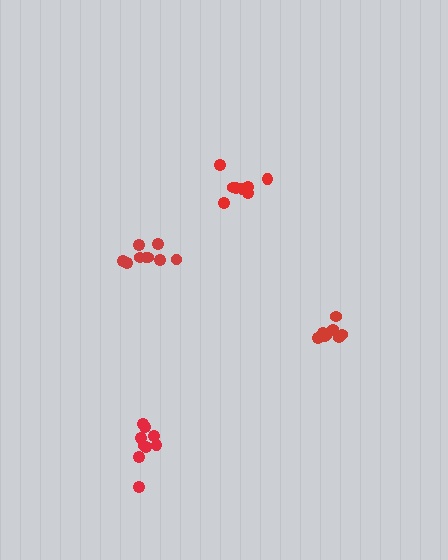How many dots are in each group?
Group 1: 8 dots, Group 2: 8 dots, Group 3: 9 dots, Group 4: 9 dots (34 total).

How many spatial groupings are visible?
There are 4 spatial groupings.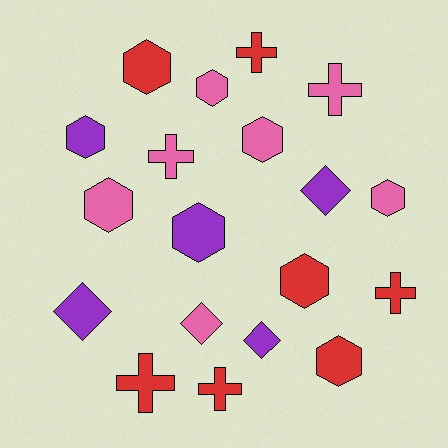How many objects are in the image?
There are 19 objects.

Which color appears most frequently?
Red, with 7 objects.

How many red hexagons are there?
There are 3 red hexagons.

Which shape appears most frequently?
Hexagon, with 9 objects.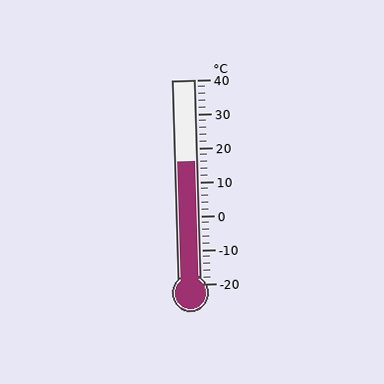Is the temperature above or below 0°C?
The temperature is above 0°C.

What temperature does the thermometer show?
The thermometer shows approximately 16°C.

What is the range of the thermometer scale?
The thermometer scale ranges from -20°C to 40°C.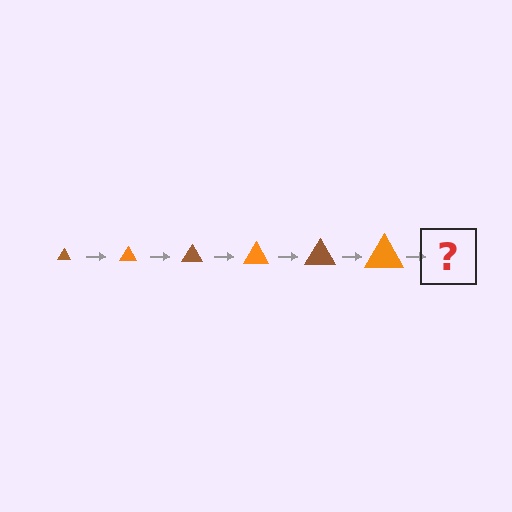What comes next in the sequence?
The next element should be a brown triangle, larger than the previous one.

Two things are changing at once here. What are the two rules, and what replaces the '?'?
The two rules are that the triangle grows larger each step and the color cycles through brown and orange. The '?' should be a brown triangle, larger than the previous one.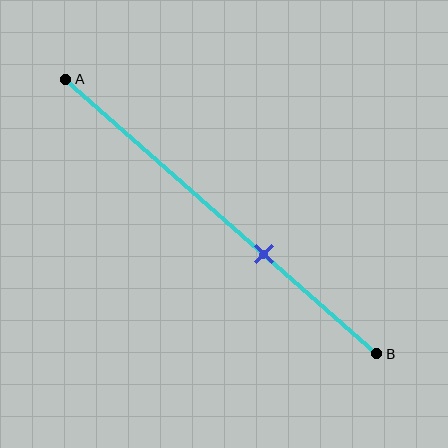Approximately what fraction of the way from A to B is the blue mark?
The blue mark is approximately 65% of the way from A to B.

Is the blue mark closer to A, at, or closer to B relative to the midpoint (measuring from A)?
The blue mark is closer to point B than the midpoint of segment AB.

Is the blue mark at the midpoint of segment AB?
No, the mark is at about 65% from A, not at the 50% midpoint.